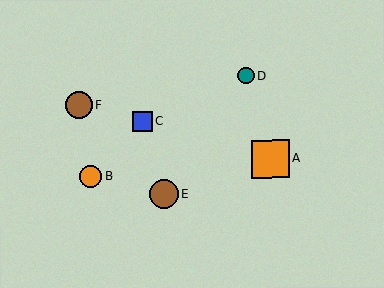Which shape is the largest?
The orange square (labeled A) is the largest.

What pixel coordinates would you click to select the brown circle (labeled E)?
Click at (164, 194) to select the brown circle E.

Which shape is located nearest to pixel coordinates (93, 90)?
The brown circle (labeled F) at (79, 105) is nearest to that location.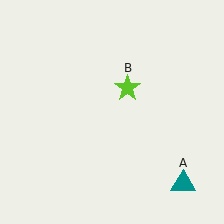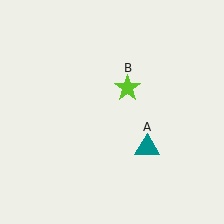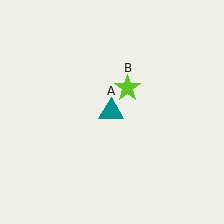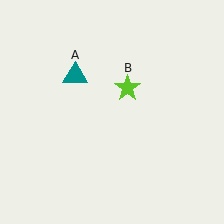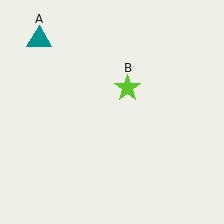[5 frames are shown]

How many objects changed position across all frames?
1 object changed position: teal triangle (object A).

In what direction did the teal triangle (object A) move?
The teal triangle (object A) moved up and to the left.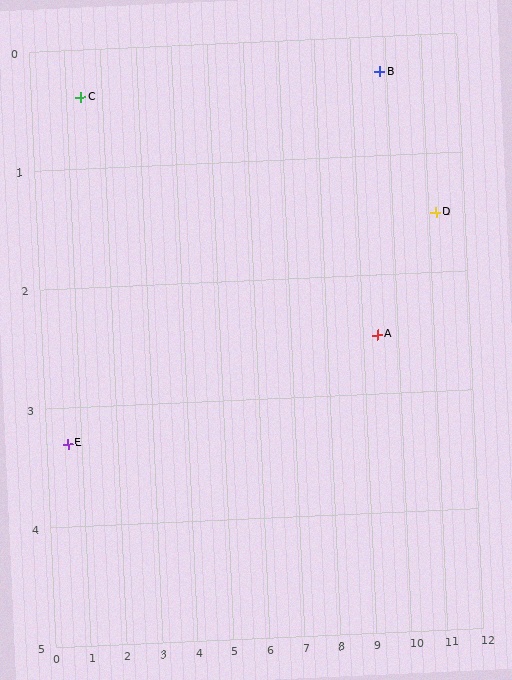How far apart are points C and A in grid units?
Points C and A are about 8.3 grid units apart.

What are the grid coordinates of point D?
Point D is at approximately (11.2, 1.5).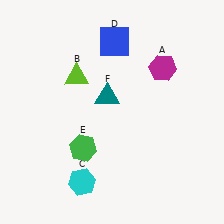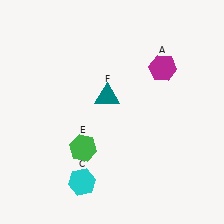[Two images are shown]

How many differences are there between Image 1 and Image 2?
There are 2 differences between the two images.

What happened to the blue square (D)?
The blue square (D) was removed in Image 2. It was in the top-right area of Image 1.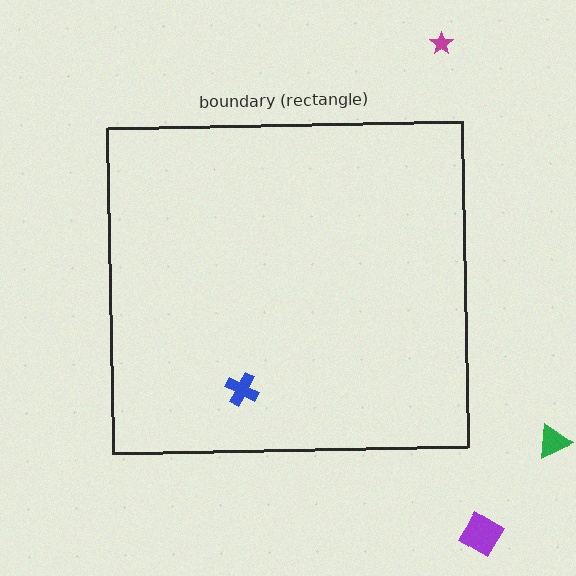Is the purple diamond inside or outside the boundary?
Outside.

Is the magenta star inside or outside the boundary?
Outside.